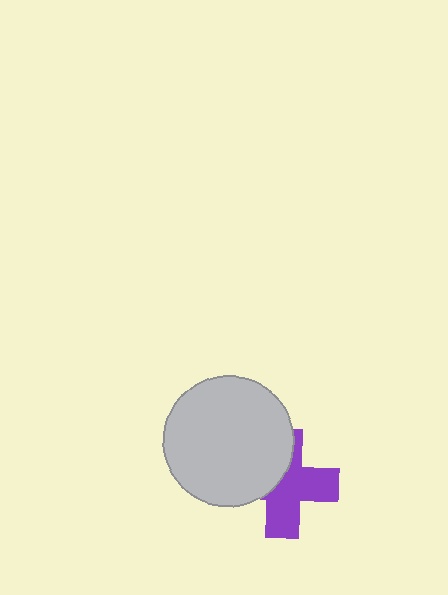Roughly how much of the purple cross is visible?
About half of it is visible (roughly 58%).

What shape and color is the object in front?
The object in front is a light gray circle.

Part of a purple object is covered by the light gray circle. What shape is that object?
It is a cross.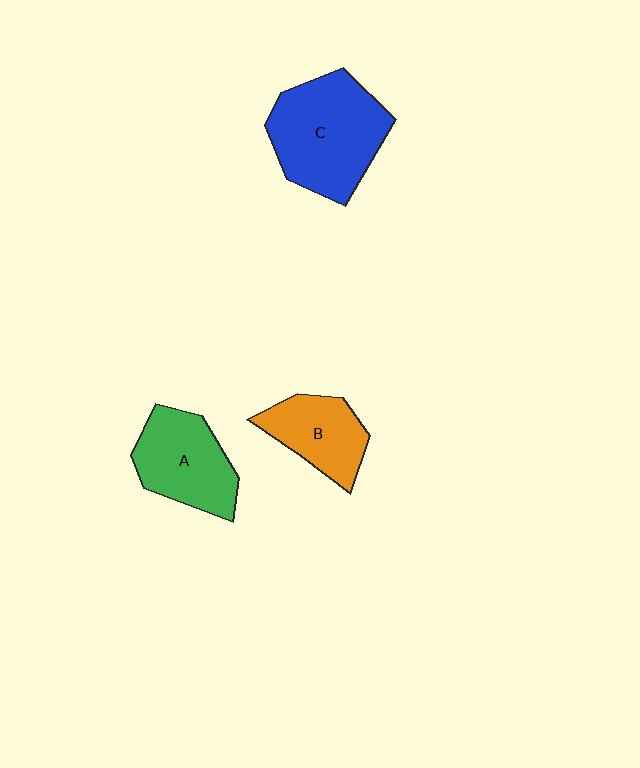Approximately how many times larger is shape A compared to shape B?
Approximately 1.2 times.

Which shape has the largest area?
Shape C (blue).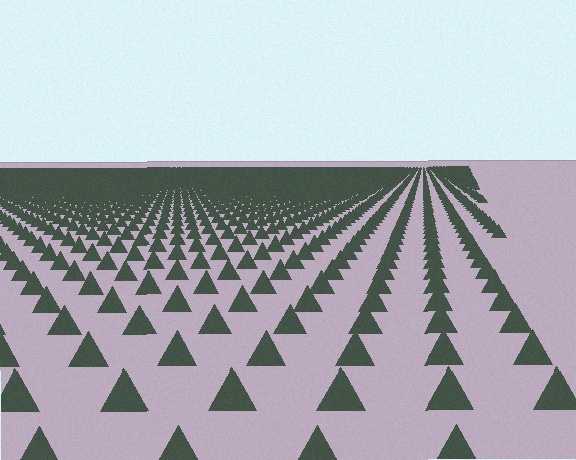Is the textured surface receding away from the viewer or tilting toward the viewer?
The surface is receding away from the viewer. Texture elements get smaller and denser toward the top.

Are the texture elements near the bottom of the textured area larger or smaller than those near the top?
Larger. Near the bottom, elements are closer to the viewer and appear at a bigger on-screen size.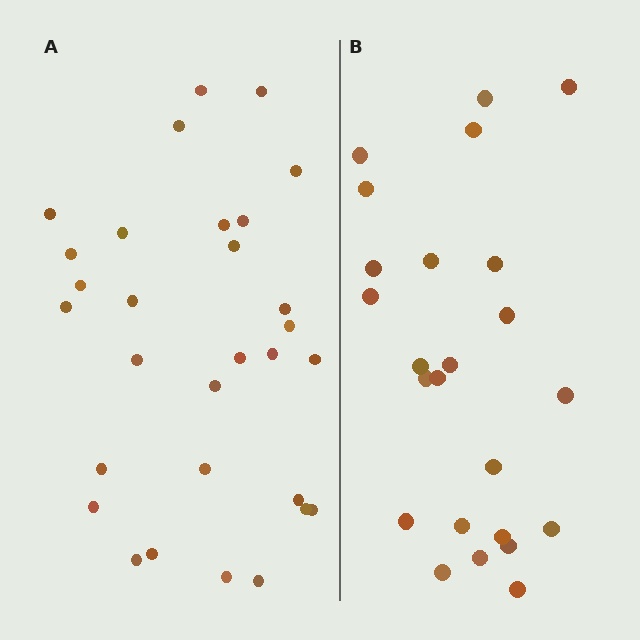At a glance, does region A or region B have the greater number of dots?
Region A (the left region) has more dots.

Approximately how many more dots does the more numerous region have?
Region A has about 6 more dots than region B.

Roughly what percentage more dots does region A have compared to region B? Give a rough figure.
About 25% more.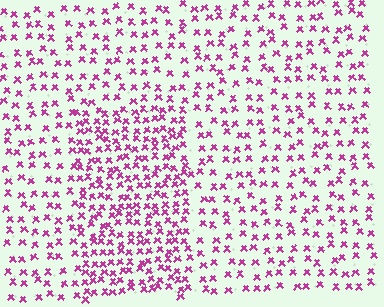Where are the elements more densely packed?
The elements are more densely packed inside the rectangle boundary.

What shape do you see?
I see a rectangle.